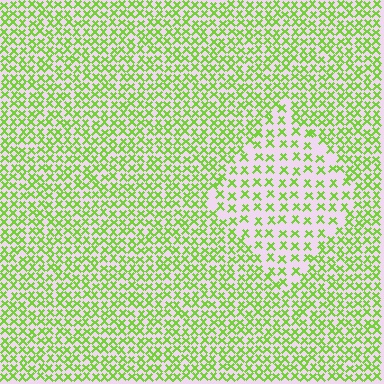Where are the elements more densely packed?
The elements are more densely packed outside the diamond boundary.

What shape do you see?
I see a diamond.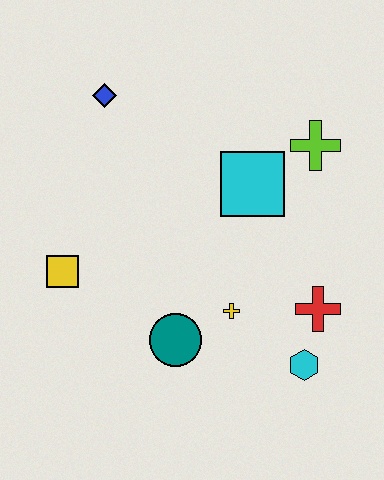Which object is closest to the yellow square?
The teal circle is closest to the yellow square.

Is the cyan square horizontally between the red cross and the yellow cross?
Yes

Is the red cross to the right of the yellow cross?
Yes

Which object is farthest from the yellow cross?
The blue diamond is farthest from the yellow cross.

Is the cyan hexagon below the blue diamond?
Yes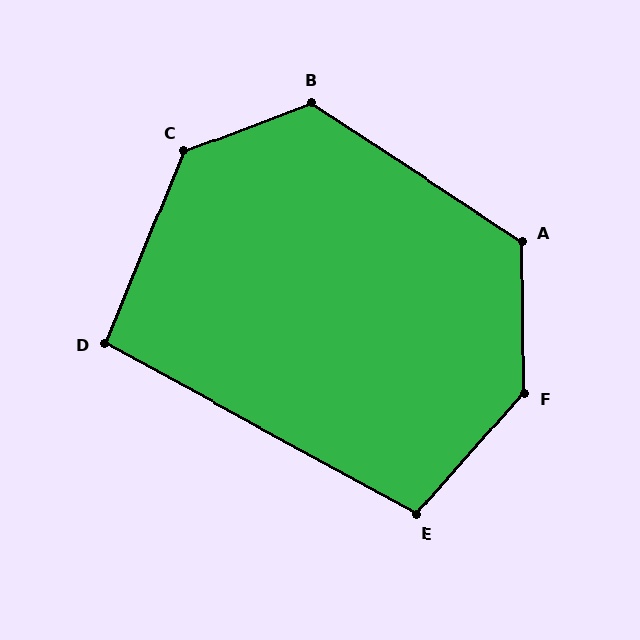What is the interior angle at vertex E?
Approximately 103 degrees (obtuse).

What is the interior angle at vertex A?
Approximately 124 degrees (obtuse).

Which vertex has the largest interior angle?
F, at approximately 138 degrees.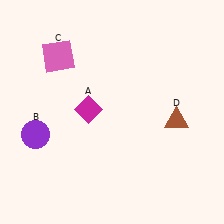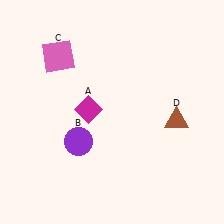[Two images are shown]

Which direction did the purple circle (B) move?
The purple circle (B) moved right.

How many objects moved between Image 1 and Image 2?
1 object moved between the two images.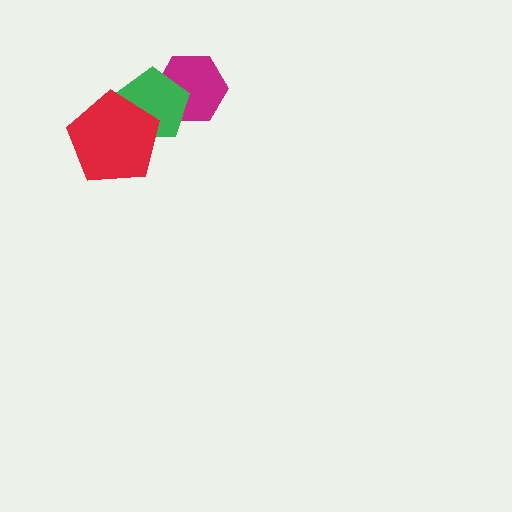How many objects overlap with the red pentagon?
1 object overlaps with the red pentagon.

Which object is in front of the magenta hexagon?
The green pentagon is in front of the magenta hexagon.